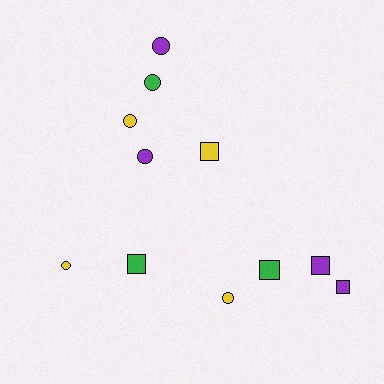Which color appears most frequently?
Purple, with 4 objects.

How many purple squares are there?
There are 2 purple squares.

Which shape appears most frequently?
Circle, with 6 objects.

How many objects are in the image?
There are 11 objects.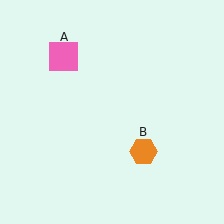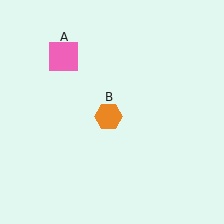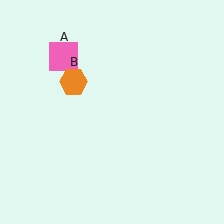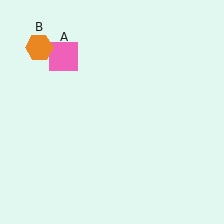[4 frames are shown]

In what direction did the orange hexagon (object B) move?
The orange hexagon (object B) moved up and to the left.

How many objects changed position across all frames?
1 object changed position: orange hexagon (object B).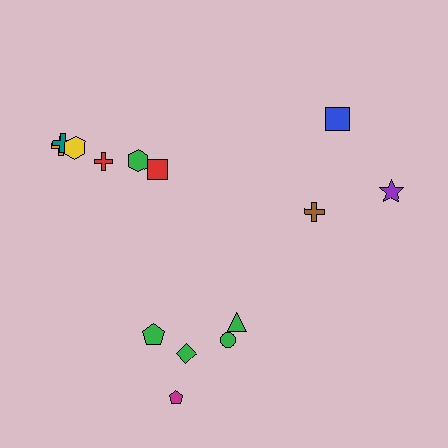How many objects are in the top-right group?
There are 3 objects.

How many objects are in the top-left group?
There are 6 objects.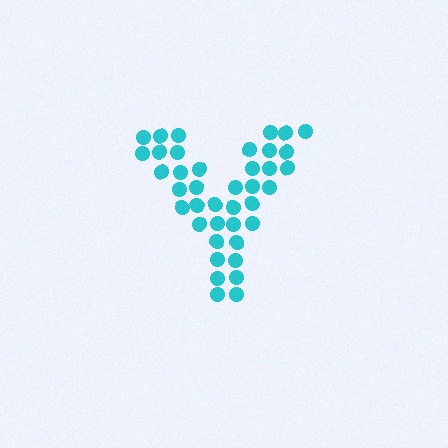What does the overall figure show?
The overall figure shows the letter Y.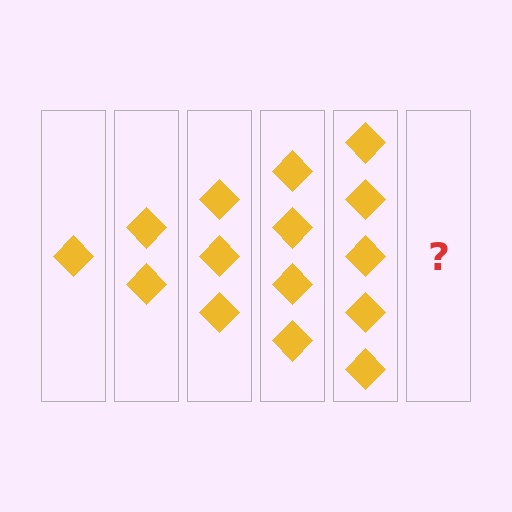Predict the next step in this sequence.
The next step is 6 diamonds.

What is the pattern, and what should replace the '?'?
The pattern is that each step adds one more diamond. The '?' should be 6 diamonds.